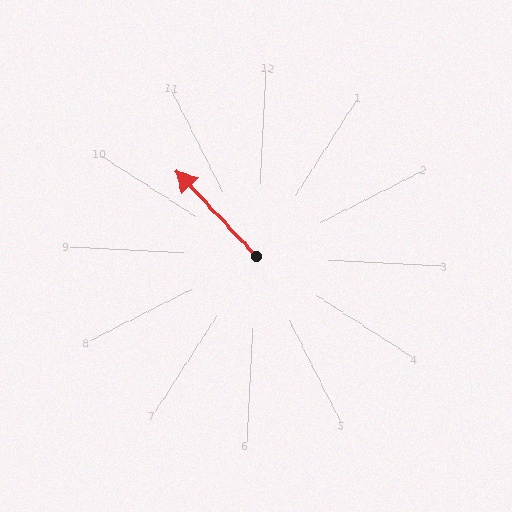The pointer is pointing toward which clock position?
Roughly 10 o'clock.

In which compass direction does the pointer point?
Northwest.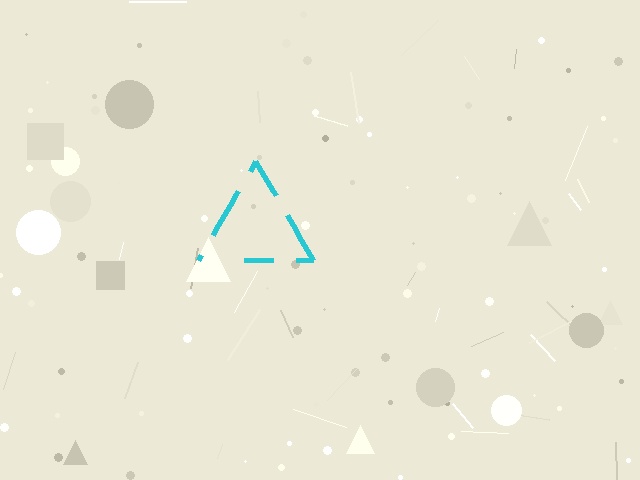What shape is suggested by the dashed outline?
The dashed outline suggests a triangle.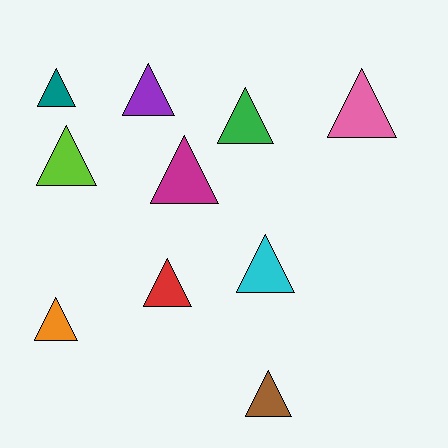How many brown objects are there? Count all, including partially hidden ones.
There is 1 brown object.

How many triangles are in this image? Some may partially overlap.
There are 10 triangles.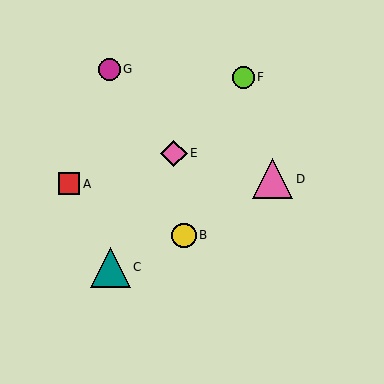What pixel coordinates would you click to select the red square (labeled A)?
Click at (69, 184) to select the red square A.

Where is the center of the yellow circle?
The center of the yellow circle is at (184, 235).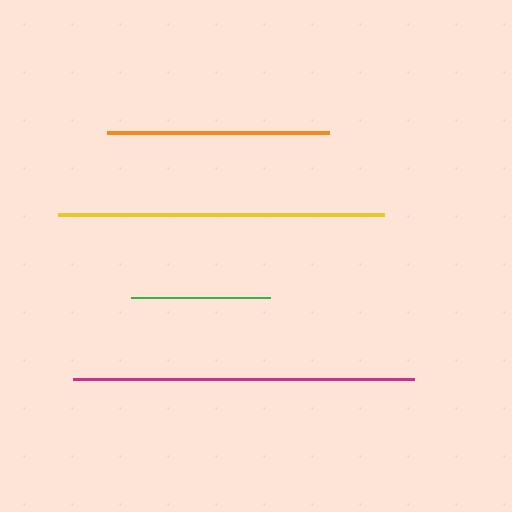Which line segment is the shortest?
The green line is the shortest at approximately 139 pixels.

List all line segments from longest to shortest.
From longest to shortest: magenta, yellow, orange, green.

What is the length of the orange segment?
The orange segment is approximately 222 pixels long.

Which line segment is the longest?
The magenta line is the longest at approximately 341 pixels.